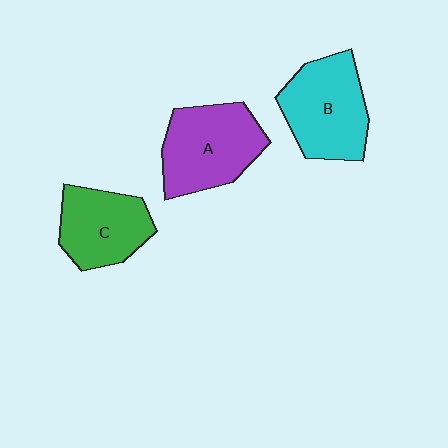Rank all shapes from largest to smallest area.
From largest to smallest: B (cyan), A (purple), C (green).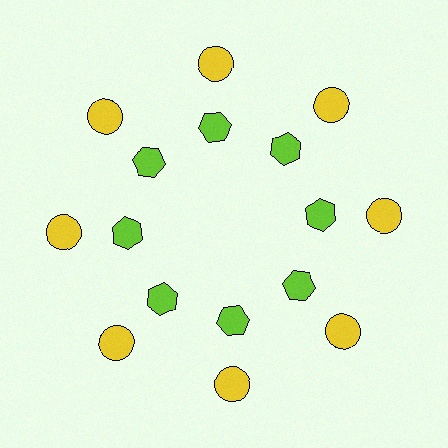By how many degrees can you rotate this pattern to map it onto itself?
The pattern maps onto itself every 45 degrees of rotation.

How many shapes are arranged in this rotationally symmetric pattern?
There are 16 shapes, arranged in 8 groups of 2.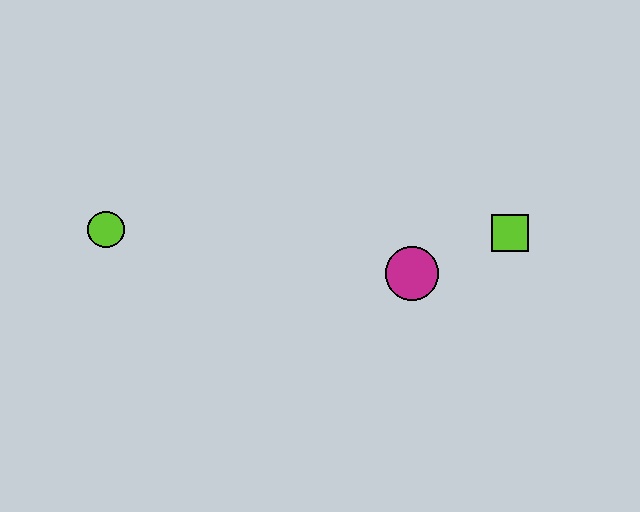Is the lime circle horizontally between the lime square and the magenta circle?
No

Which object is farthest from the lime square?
The lime circle is farthest from the lime square.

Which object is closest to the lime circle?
The magenta circle is closest to the lime circle.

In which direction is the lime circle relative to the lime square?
The lime circle is to the left of the lime square.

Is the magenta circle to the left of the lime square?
Yes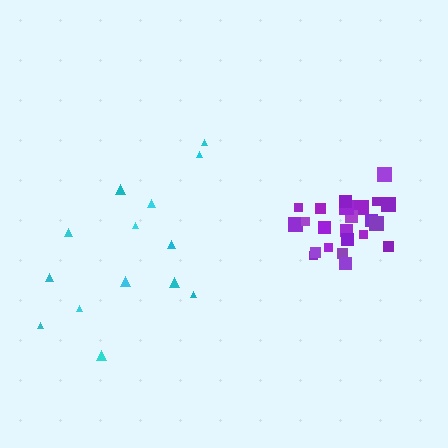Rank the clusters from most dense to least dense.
purple, cyan.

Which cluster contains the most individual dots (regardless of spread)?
Purple (23).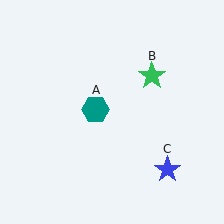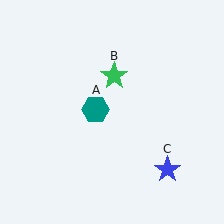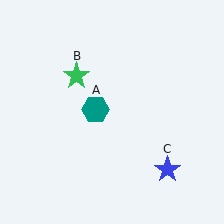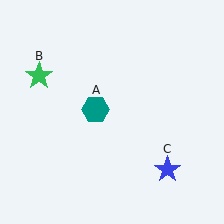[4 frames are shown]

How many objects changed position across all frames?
1 object changed position: green star (object B).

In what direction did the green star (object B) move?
The green star (object B) moved left.